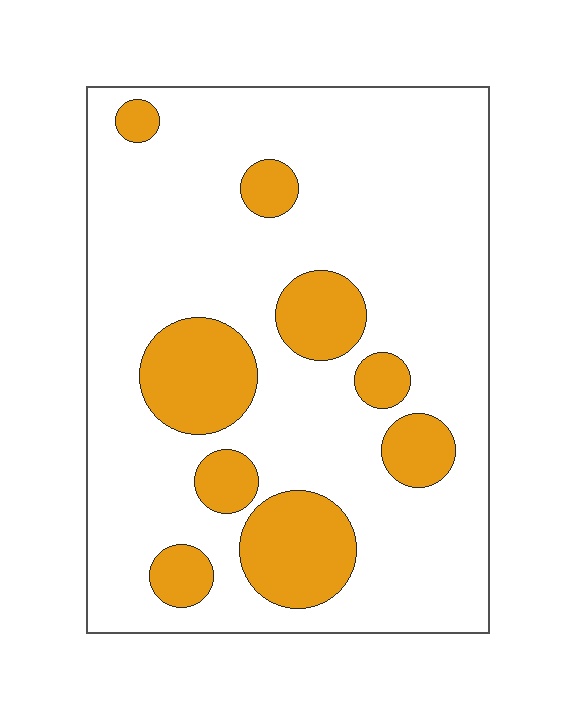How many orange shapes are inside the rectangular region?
9.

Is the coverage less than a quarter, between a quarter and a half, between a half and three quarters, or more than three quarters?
Less than a quarter.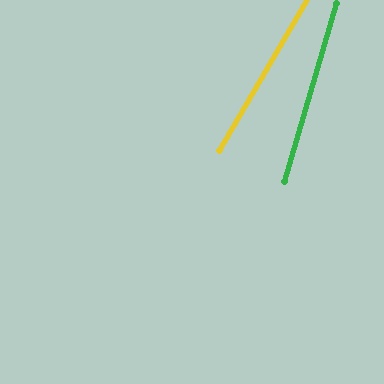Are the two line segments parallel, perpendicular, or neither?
Neither parallel nor perpendicular — they differ by about 14°.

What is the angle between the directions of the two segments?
Approximately 14 degrees.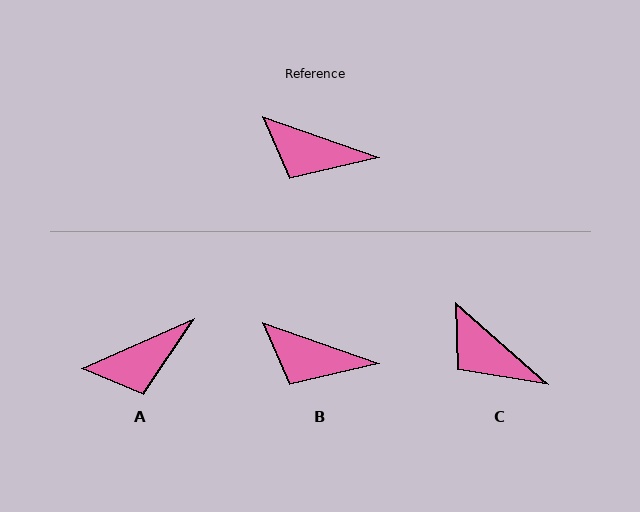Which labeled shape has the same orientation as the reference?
B.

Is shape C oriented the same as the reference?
No, it is off by about 22 degrees.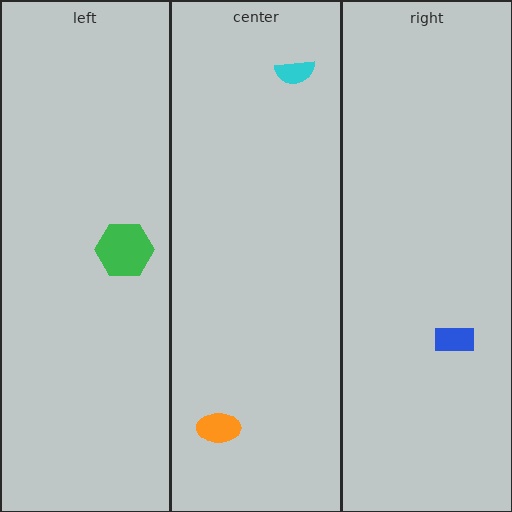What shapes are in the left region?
The green hexagon.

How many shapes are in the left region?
1.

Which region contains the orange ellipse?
The center region.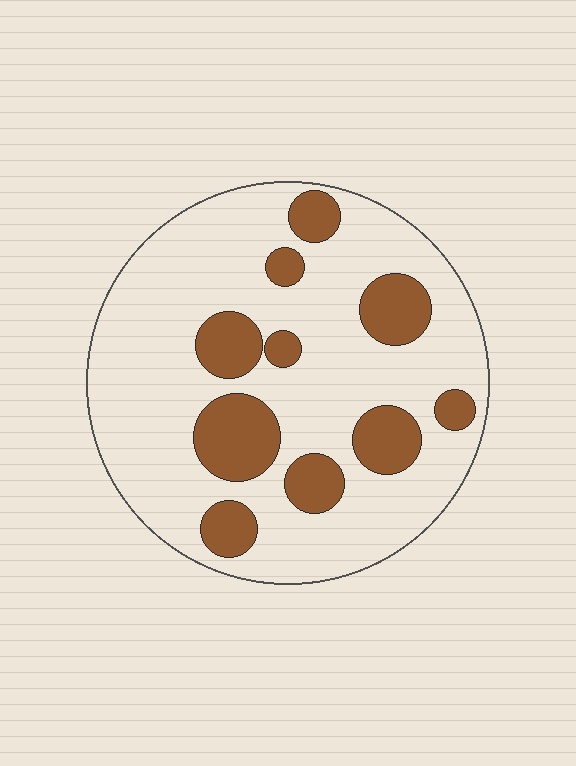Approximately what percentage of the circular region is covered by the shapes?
Approximately 25%.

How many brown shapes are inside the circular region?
10.